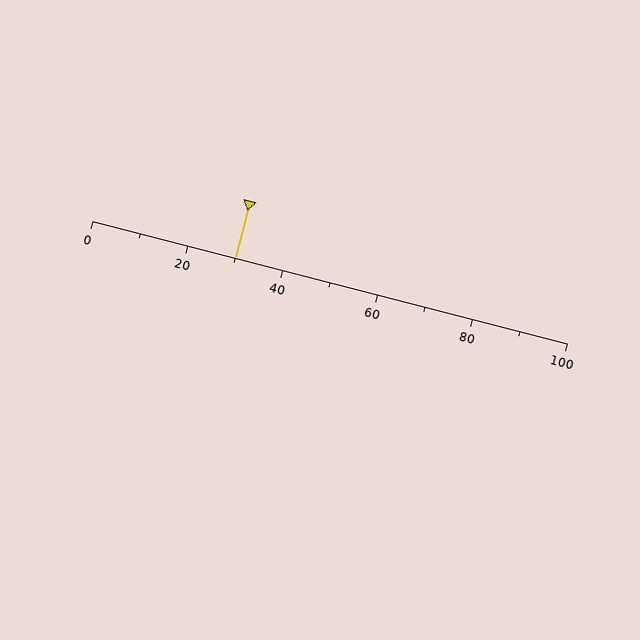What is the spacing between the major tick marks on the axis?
The major ticks are spaced 20 apart.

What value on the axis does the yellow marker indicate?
The marker indicates approximately 30.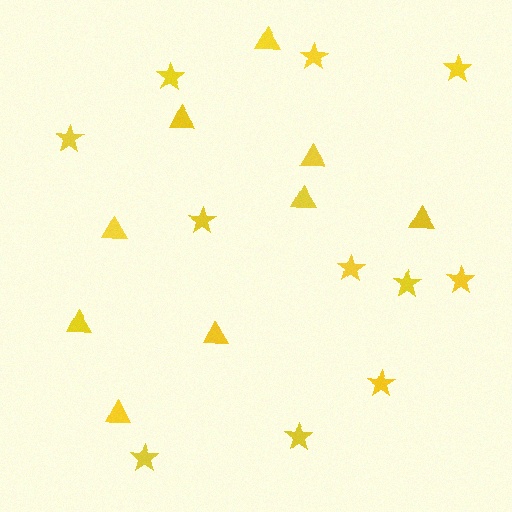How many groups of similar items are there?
There are 2 groups: one group of stars (11) and one group of triangles (9).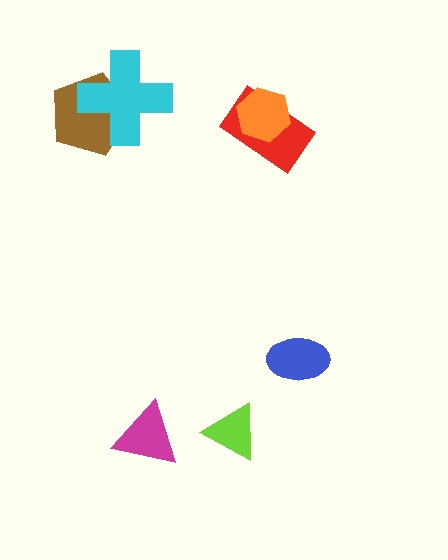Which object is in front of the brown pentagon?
The cyan cross is in front of the brown pentagon.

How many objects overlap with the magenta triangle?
0 objects overlap with the magenta triangle.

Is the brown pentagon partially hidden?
Yes, it is partially covered by another shape.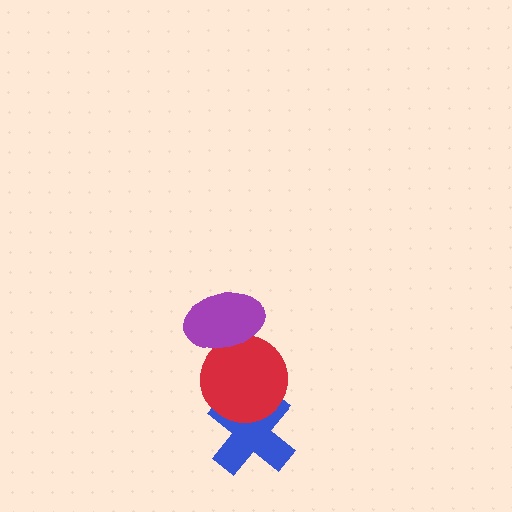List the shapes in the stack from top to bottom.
From top to bottom: the purple ellipse, the red circle, the blue cross.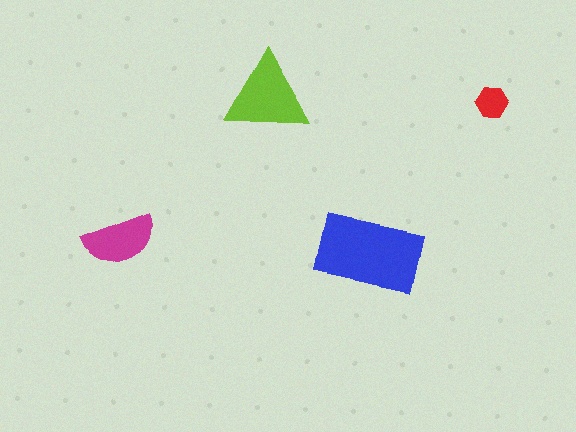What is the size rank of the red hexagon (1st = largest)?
4th.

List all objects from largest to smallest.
The blue rectangle, the lime triangle, the magenta semicircle, the red hexagon.